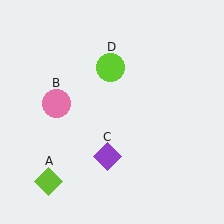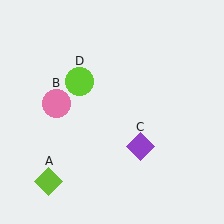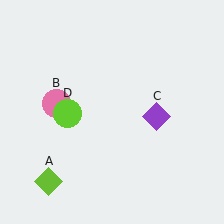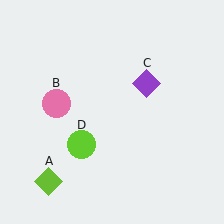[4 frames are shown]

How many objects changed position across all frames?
2 objects changed position: purple diamond (object C), lime circle (object D).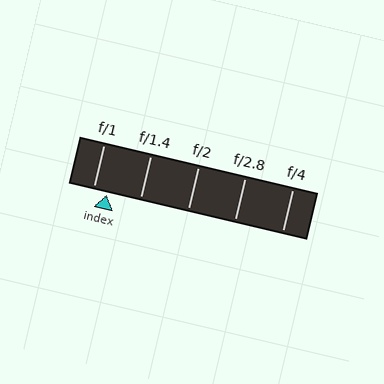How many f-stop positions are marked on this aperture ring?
There are 5 f-stop positions marked.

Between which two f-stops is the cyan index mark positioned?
The index mark is between f/1 and f/1.4.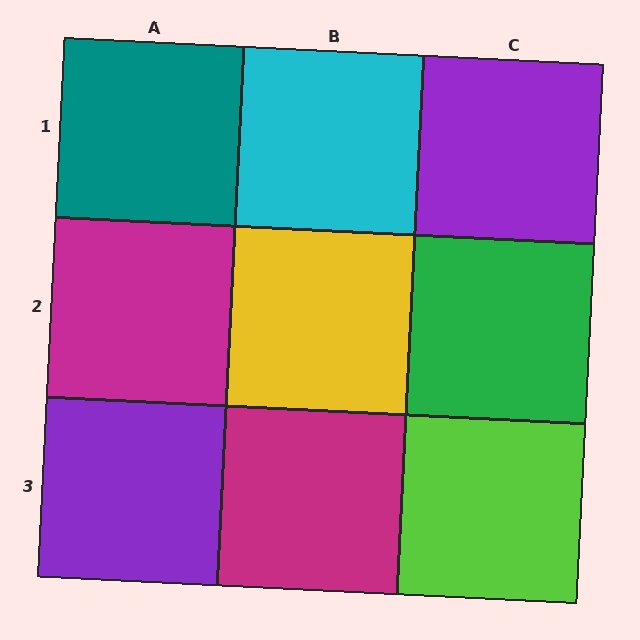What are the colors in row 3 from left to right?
Purple, magenta, lime.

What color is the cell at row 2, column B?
Yellow.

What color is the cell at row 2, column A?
Magenta.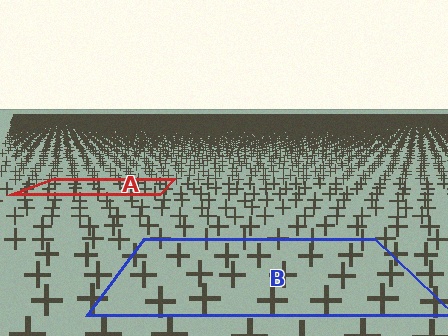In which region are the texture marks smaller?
The texture marks are smaller in region A, because it is farther away.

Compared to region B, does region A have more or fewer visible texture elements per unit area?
Region A has more texture elements per unit area — they are packed more densely because it is farther away.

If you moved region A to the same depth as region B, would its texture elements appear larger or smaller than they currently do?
They would appear larger. At a closer depth, the same texture elements are projected at a bigger on-screen size.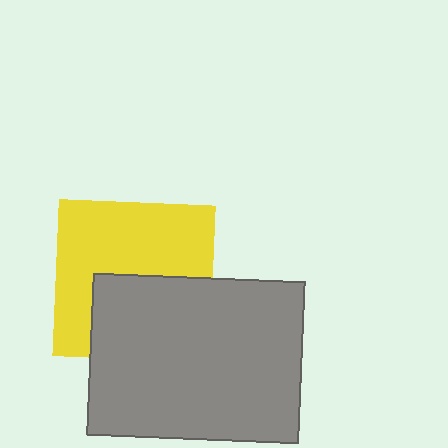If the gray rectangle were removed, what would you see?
You would see the complete yellow square.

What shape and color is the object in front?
The object in front is a gray rectangle.